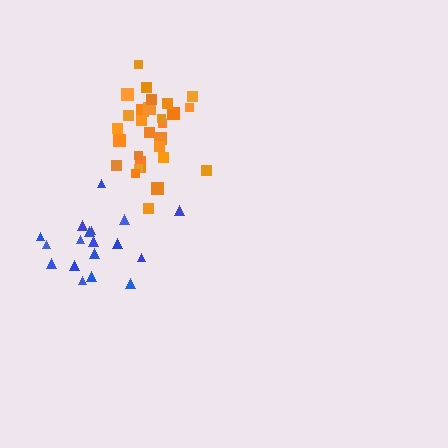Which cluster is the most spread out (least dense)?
Blue.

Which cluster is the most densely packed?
Orange.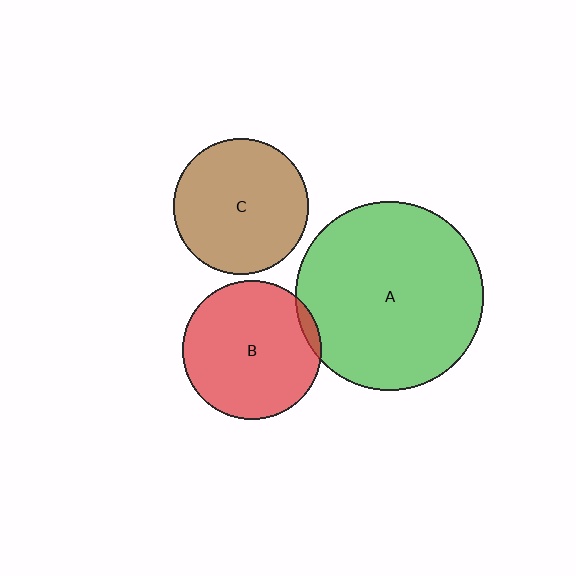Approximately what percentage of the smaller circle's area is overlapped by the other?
Approximately 5%.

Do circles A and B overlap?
Yes.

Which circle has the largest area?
Circle A (green).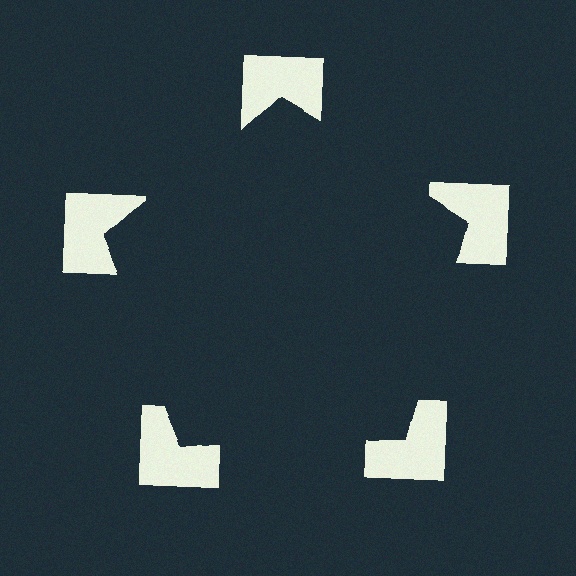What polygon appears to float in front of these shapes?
An illusory pentagon — its edges are inferred from the aligned wedge cuts in the notched squares, not physically drawn.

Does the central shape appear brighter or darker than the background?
It typically appears slightly darker than the background, even though no actual brightness change is drawn.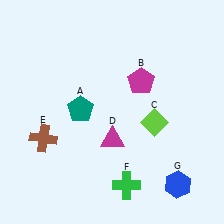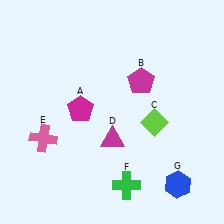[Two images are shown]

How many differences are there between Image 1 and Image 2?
There are 2 differences between the two images.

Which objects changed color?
A changed from teal to magenta. E changed from brown to pink.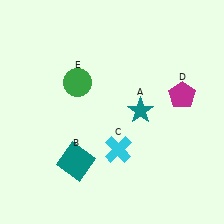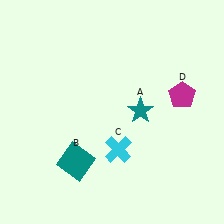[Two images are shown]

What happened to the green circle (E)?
The green circle (E) was removed in Image 2. It was in the top-left area of Image 1.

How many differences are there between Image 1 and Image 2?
There is 1 difference between the two images.